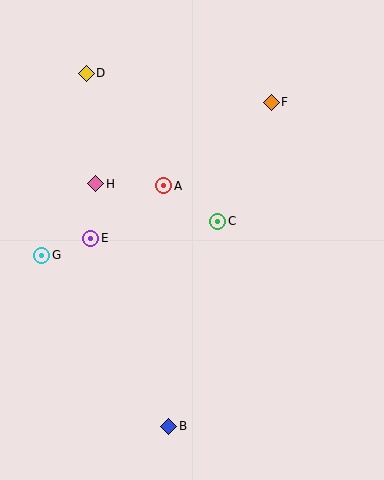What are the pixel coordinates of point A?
Point A is at (164, 186).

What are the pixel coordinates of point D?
Point D is at (86, 73).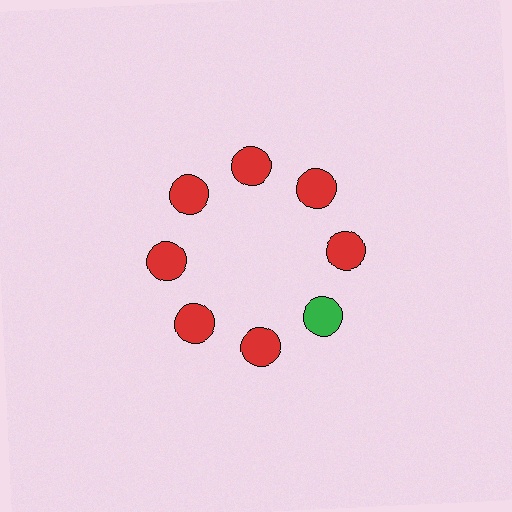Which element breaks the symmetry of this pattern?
The green circle at roughly the 4 o'clock position breaks the symmetry. All other shapes are red circles.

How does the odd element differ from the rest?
It has a different color: green instead of red.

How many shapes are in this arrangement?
There are 8 shapes arranged in a ring pattern.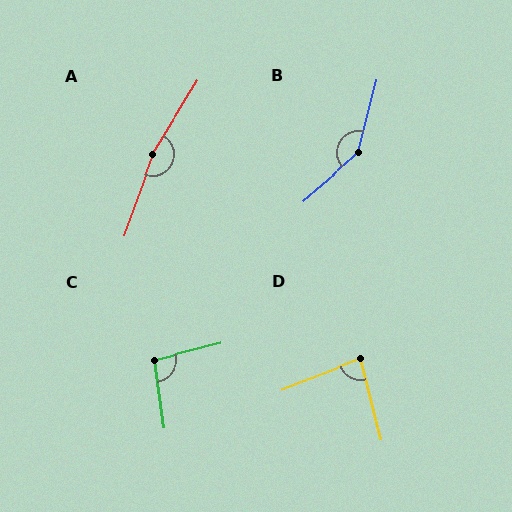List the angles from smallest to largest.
D (83°), C (96°), B (145°), A (168°).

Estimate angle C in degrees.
Approximately 96 degrees.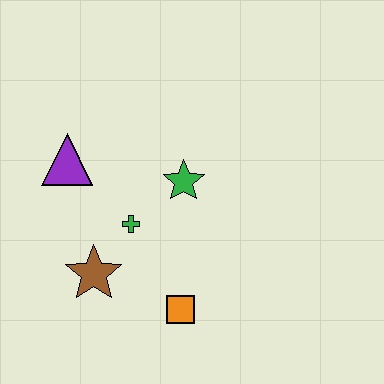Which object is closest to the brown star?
The green cross is closest to the brown star.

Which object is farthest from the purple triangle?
The orange square is farthest from the purple triangle.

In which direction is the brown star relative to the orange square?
The brown star is to the left of the orange square.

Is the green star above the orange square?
Yes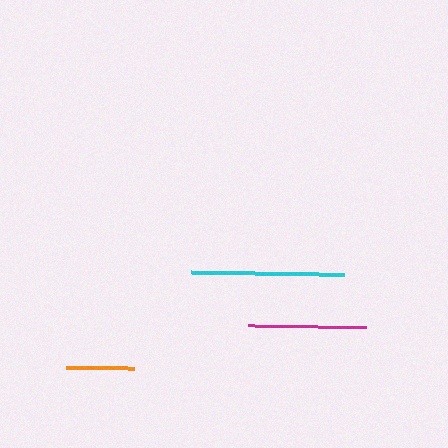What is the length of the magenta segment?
The magenta segment is approximately 118 pixels long.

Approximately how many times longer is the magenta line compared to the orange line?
The magenta line is approximately 1.7 times the length of the orange line.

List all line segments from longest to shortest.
From longest to shortest: cyan, magenta, orange.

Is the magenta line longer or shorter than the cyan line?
The cyan line is longer than the magenta line.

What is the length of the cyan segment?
The cyan segment is approximately 153 pixels long.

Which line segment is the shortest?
The orange line is the shortest at approximately 69 pixels.